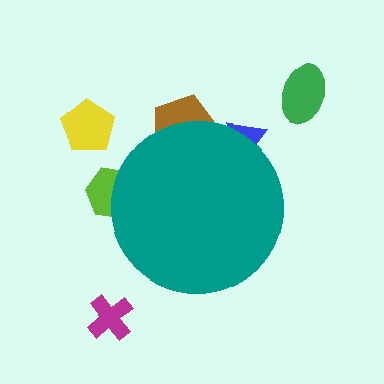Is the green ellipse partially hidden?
No, the green ellipse is fully visible.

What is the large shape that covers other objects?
A teal circle.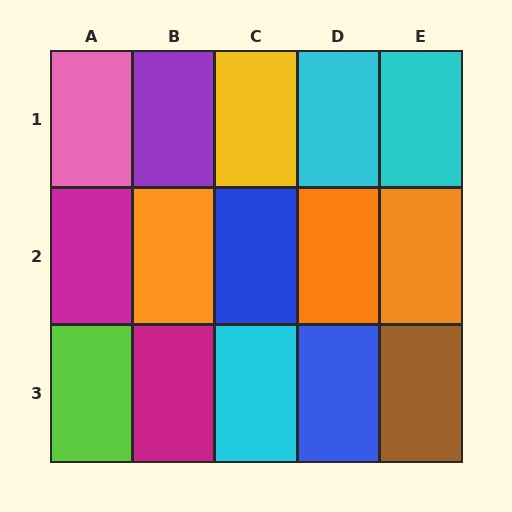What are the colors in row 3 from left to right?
Lime, magenta, cyan, blue, brown.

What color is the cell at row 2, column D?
Orange.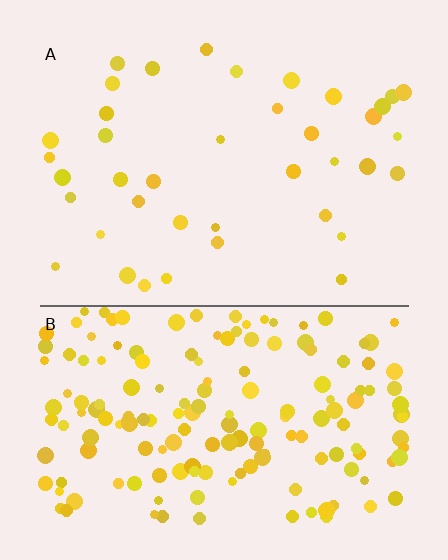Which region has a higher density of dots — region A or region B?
B (the bottom).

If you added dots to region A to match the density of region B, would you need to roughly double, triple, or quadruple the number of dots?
Approximately quadruple.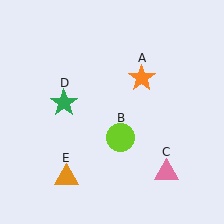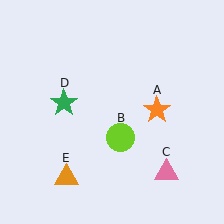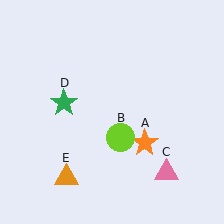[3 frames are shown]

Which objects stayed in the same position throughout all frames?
Lime circle (object B) and pink triangle (object C) and green star (object D) and orange triangle (object E) remained stationary.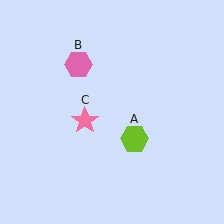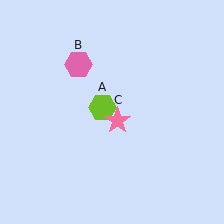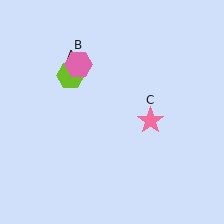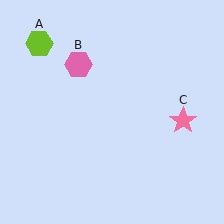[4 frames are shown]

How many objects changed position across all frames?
2 objects changed position: lime hexagon (object A), pink star (object C).